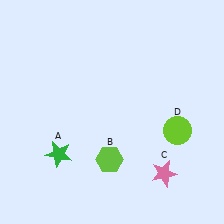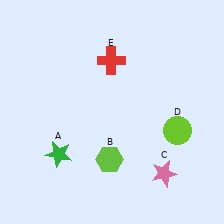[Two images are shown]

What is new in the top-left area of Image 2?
A red cross (E) was added in the top-left area of Image 2.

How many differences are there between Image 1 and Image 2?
There is 1 difference between the two images.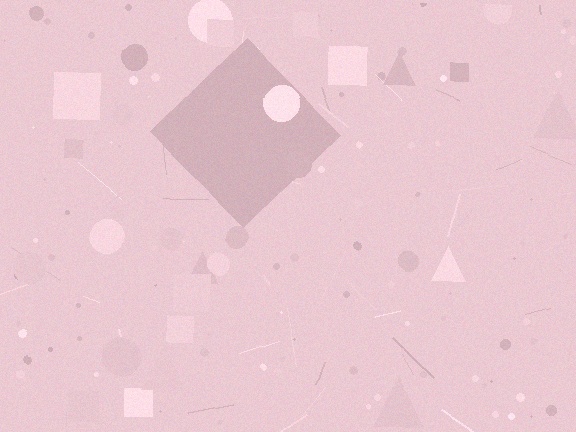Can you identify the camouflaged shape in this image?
The camouflaged shape is a diamond.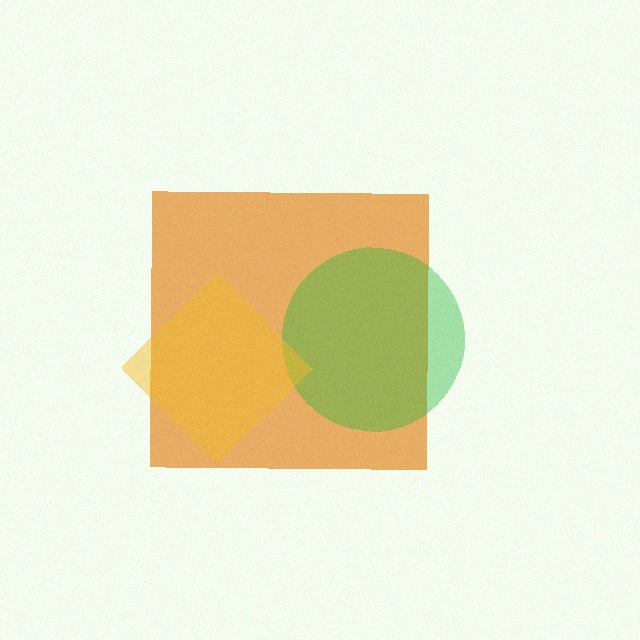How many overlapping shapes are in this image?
There are 3 overlapping shapes in the image.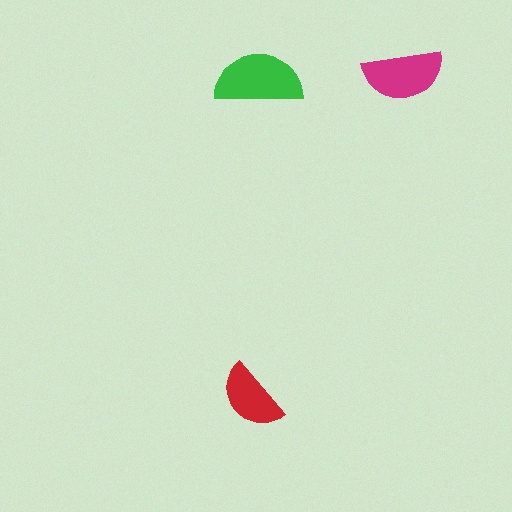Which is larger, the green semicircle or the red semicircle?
The green one.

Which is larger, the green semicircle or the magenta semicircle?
The green one.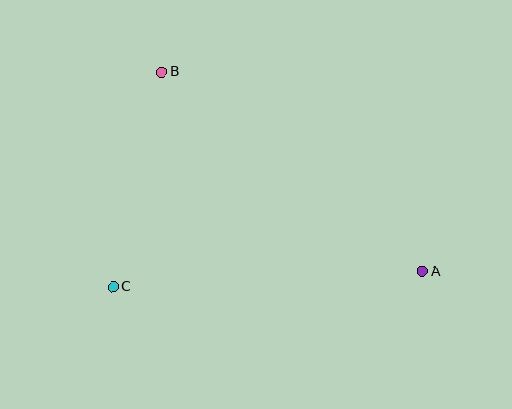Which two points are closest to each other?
Points B and C are closest to each other.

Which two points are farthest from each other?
Points A and B are farthest from each other.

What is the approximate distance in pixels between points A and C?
The distance between A and C is approximately 309 pixels.